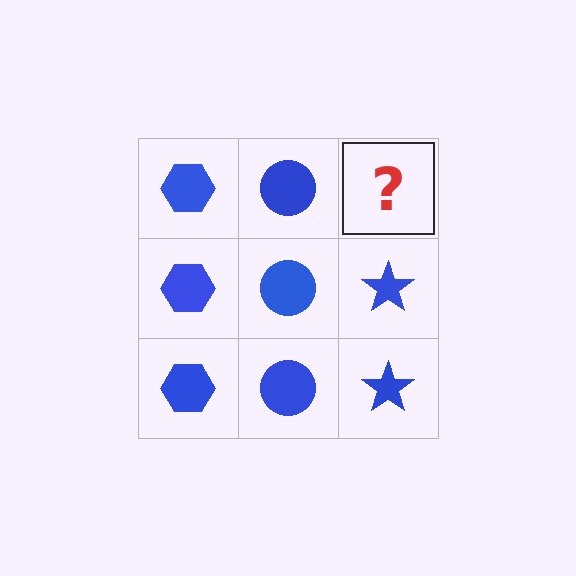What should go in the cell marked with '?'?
The missing cell should contain a blue star.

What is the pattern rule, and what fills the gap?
The rule is that each column has a consistent shape. The gap should be filled with a blue star.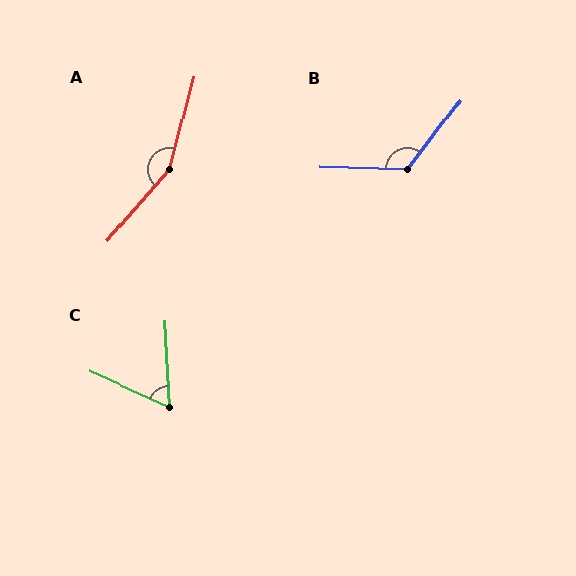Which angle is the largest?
A, at approximately 153 degrees.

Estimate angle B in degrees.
Approximately 125 degrees.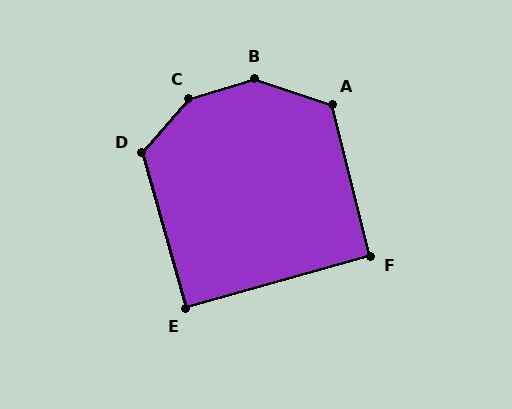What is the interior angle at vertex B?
Approximately 145 degrees (obtuse).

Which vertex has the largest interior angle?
C, at approximately 148 degrees.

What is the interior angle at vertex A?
Approximately 122 degrees (obtuse).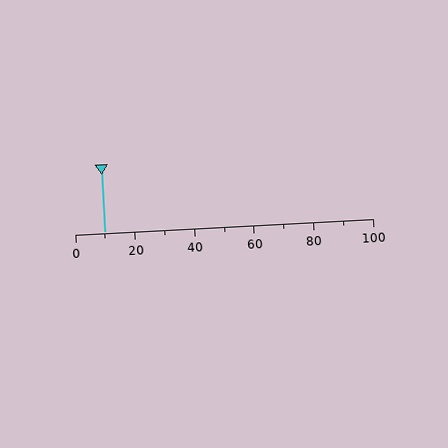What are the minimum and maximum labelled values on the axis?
The axis runs from 0 to 100.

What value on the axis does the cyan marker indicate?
The marker indicates approximately 10.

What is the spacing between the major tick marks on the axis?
The major ticks are spaced 20 apart.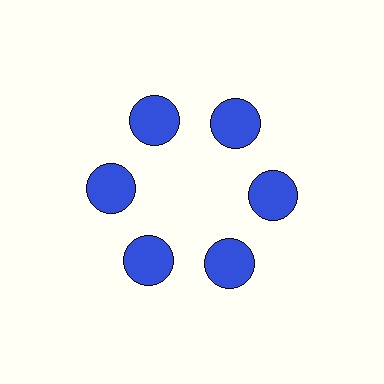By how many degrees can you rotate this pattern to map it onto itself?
The pattern maps onto itself every 60 degrees of rotation.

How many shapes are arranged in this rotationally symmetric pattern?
There are 6 shapes, arranged in 6 groups of 1.